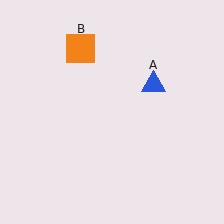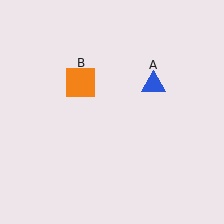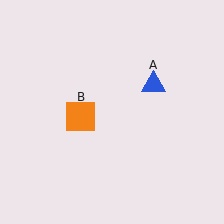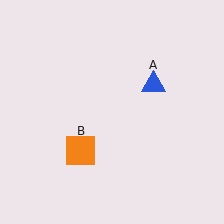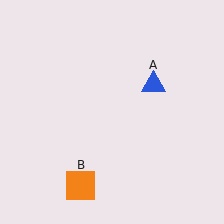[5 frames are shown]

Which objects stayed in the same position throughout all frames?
Blue triangle (object A) remained stationary.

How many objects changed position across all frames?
1 object changed position: orange square (object B).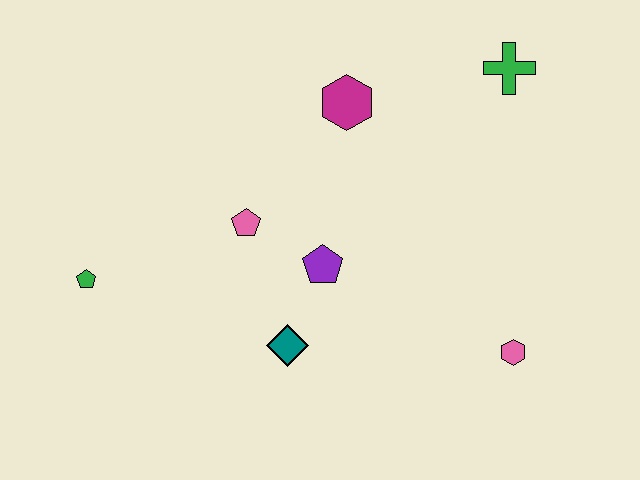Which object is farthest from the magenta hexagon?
The green pentagon is farthest from the magenta hexagon.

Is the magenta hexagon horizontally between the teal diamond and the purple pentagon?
No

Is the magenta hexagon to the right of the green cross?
No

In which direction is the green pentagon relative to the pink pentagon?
The green pentagon is to the left of the pink pentagon.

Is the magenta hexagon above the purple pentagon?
Yes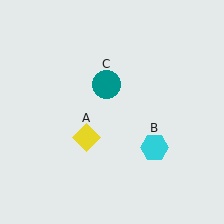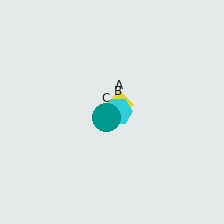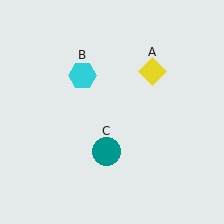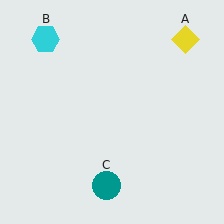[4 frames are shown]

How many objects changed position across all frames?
3 objects changed position: yellow diamond (object A), cyan hexagon (object B), teal circle (object C).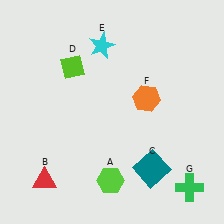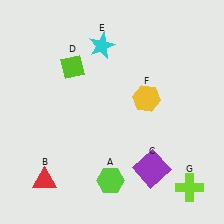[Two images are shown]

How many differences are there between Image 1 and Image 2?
There are 3 differences between the two images.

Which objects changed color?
C changed from teal to purple. F changed from orange to yellow. G changed from green to lime.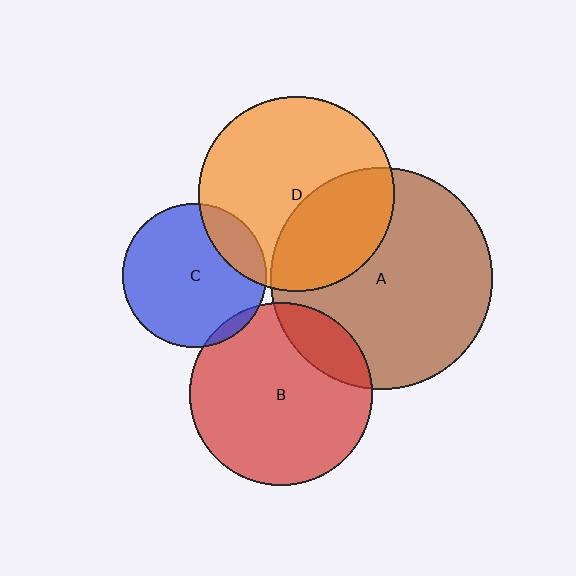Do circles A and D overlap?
Yes.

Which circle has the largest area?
Circle A (brown).